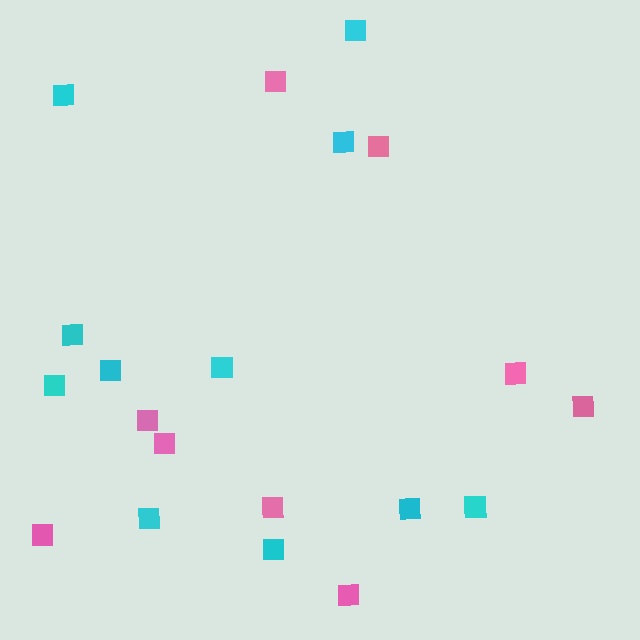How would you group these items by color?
There are 2 groups: one group of cyan squares (11) and one group of pink squares (9).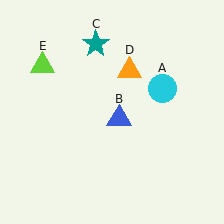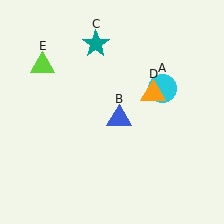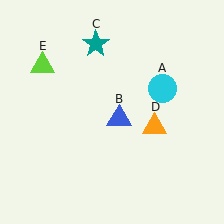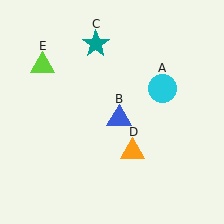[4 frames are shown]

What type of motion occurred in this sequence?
The orange triangle (object D) rotated clockwise around the center of the scene.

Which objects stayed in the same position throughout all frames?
Cyan circle (object A) and blue triangle (object B) and teal star (object C) and lime triangle (object E) remained stationary.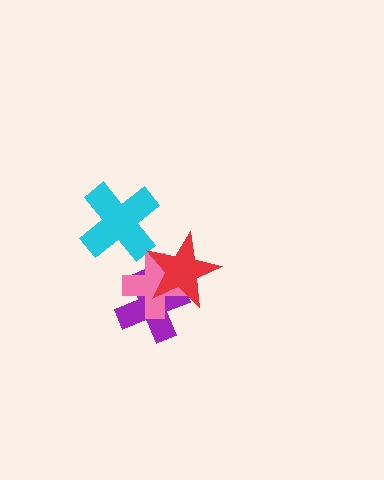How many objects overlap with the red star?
2 objects overlap with the red star.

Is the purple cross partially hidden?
Yes, it is partially covered by another shape.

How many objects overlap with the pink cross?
2 objects overlap with the pink cross.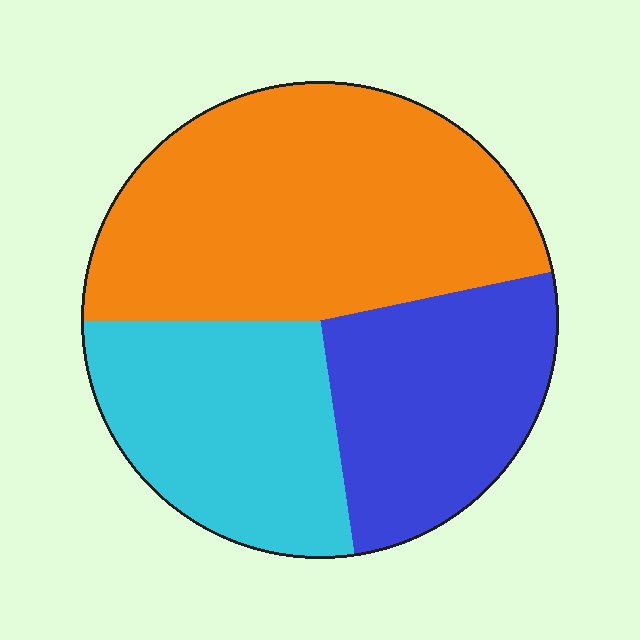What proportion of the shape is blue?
Blue takes up between a quarter and a half of the shape.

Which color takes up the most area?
Orange, at roughly 45%.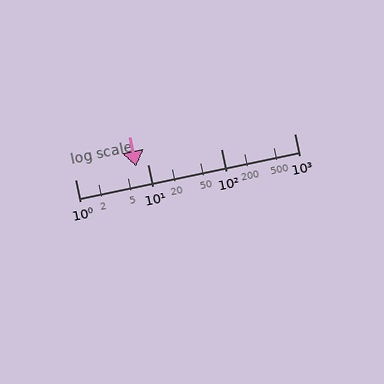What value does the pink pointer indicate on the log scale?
The pointer indicates approximately 6.9.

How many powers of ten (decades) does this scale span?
The scale spans 3 decades, from 1 to 1000.